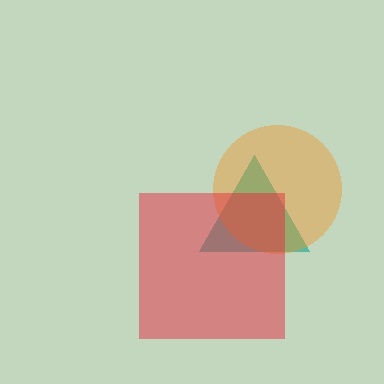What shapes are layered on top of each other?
The layered shapes are: a teal triangle, an orange circle, a red square.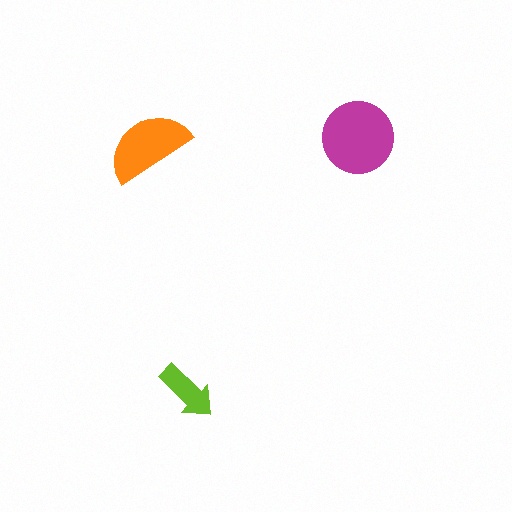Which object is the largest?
The magenta circle.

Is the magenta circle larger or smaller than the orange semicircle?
Larger.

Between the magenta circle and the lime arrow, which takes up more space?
The magenta circle.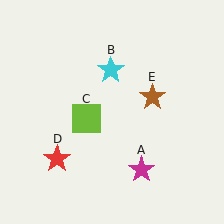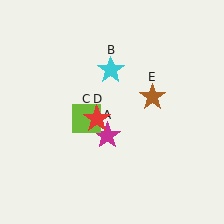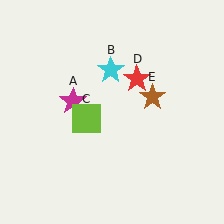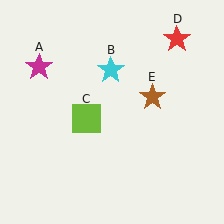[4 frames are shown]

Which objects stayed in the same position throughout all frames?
Cyan star (object B) and lime square (object C) and brown star (object E) remained stationary.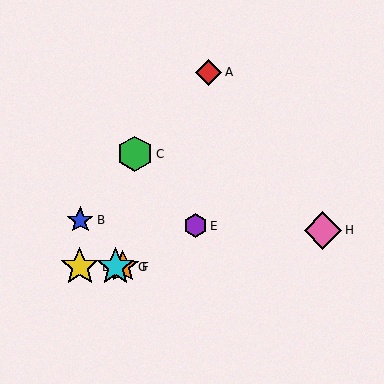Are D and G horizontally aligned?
Yes, both are at y≈267.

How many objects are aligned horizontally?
3 objects (D, F, G) are aligned horizontally.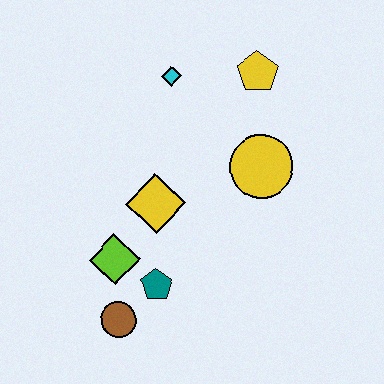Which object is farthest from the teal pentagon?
The yellow pentagon is farthest from the teal pentagon.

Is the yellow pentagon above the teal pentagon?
Yes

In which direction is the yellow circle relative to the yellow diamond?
The yellow circle is to the right of the yellow diamond.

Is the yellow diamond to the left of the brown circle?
No